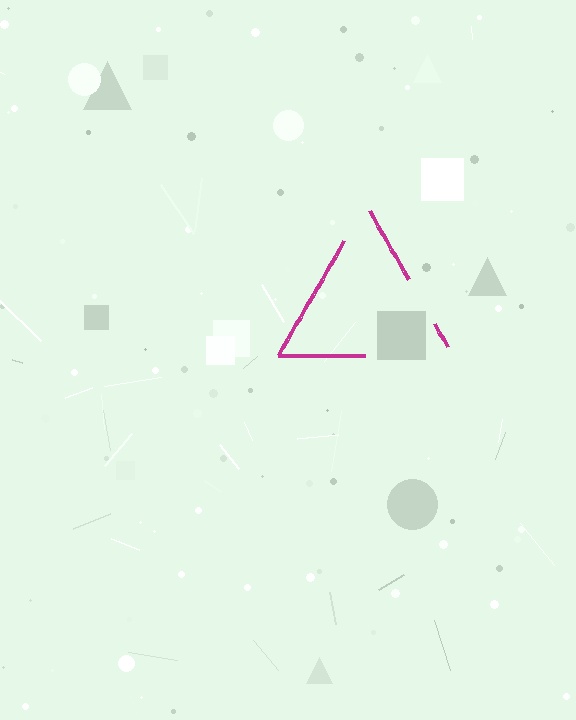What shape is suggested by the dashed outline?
The dashed outline suggests a triangle.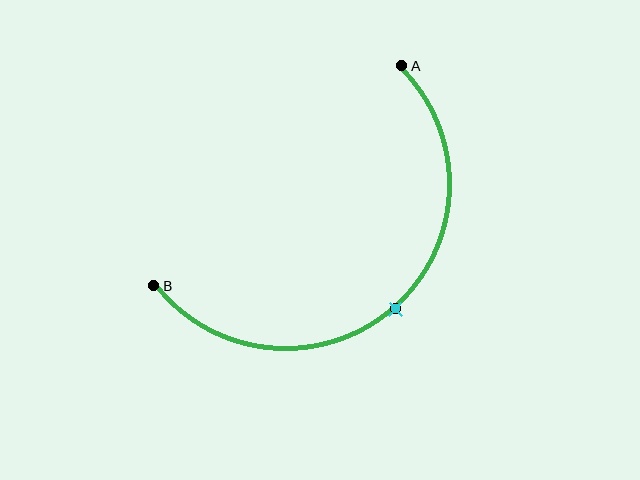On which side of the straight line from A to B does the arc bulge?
The arc bulges below and to the right of the straight line connecting A and B.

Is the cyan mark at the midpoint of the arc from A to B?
Yes. The cyan mark lies on the arc at equal arc-length from both A and B — it is the arc midpoint.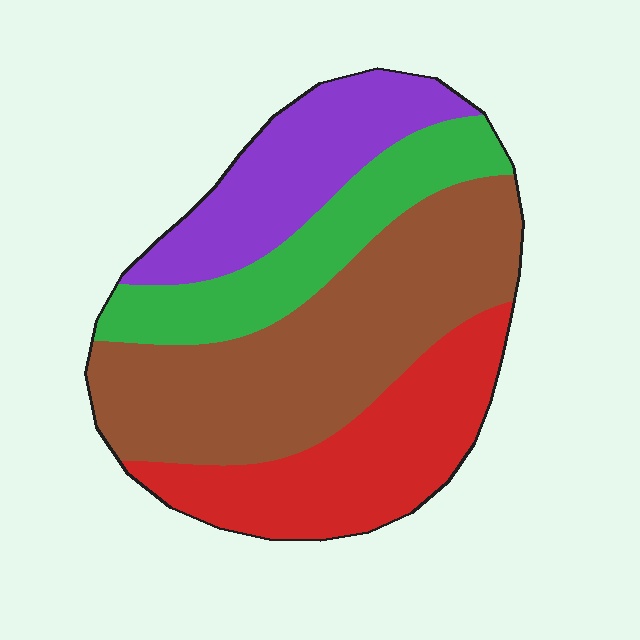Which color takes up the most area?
Brown, at roughly 40%.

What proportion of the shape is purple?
Purple covers 19% of the shape.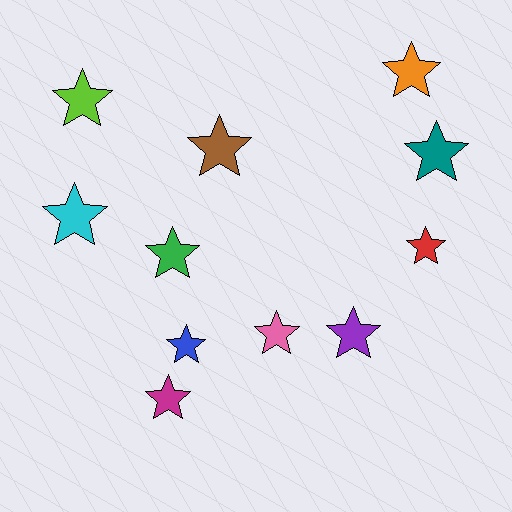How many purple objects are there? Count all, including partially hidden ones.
There is 1 purple object.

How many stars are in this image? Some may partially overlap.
There are 11 stars.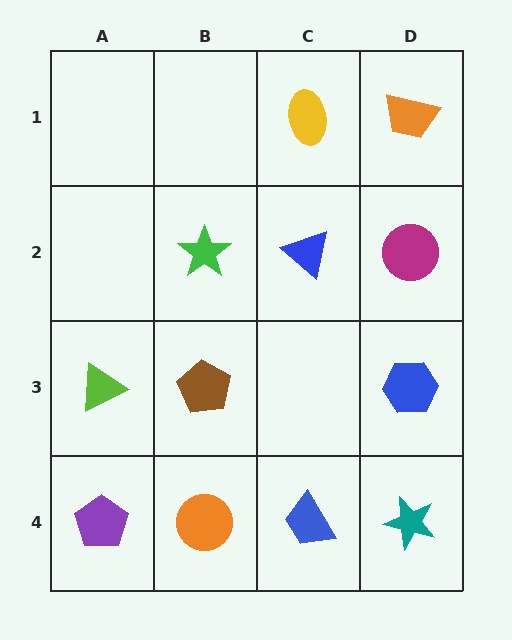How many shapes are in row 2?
3 shapes.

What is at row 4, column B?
An orange circle.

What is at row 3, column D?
A blue hexagon.